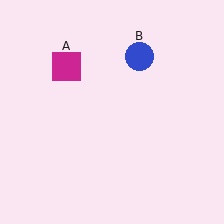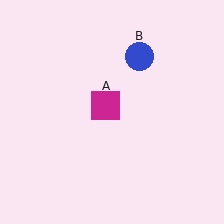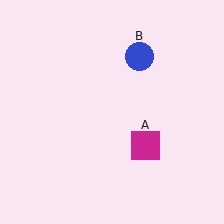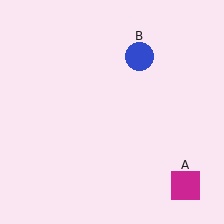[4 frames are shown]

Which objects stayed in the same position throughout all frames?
Blue circle (object B) remained stationary.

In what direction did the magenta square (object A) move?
The magenta square (object A) moved down and to the right.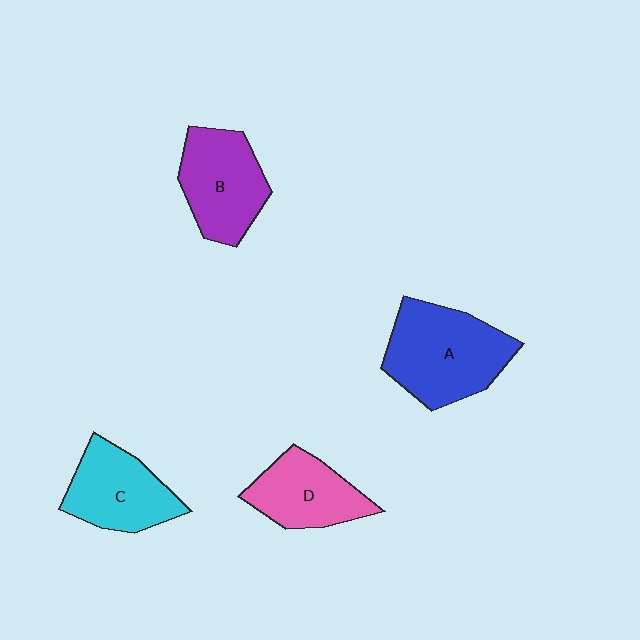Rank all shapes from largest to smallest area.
From largest to smallest: A (blue), B (purple), C (cyan), D (pink).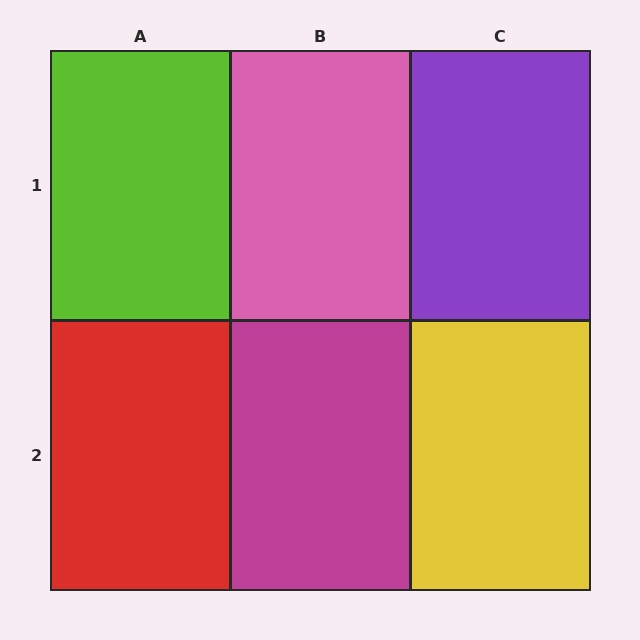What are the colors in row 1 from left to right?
Lime, pink, purple.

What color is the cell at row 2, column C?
Yellow.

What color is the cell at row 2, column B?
Magenta.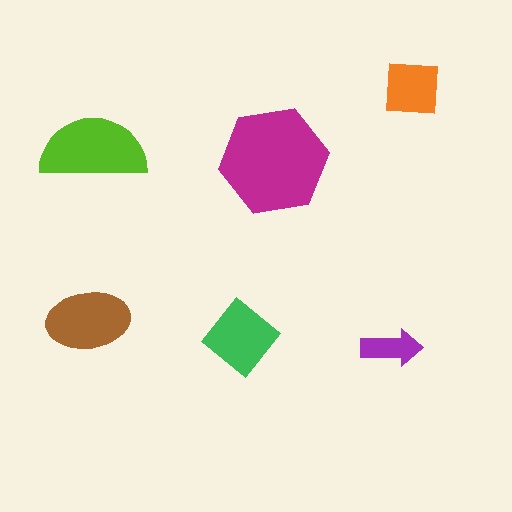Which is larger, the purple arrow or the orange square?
The orange square.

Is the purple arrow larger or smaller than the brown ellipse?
Smaller.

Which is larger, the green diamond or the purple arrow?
The green diamond.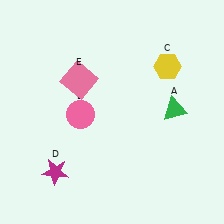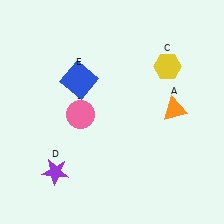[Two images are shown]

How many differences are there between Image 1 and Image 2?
There are 3 differences between the two images.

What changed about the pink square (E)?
In Image 1, E is pink. In Image 2, it changed to blue.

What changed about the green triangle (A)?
In Image 1, A is green. In Image 2, it changed to orange.